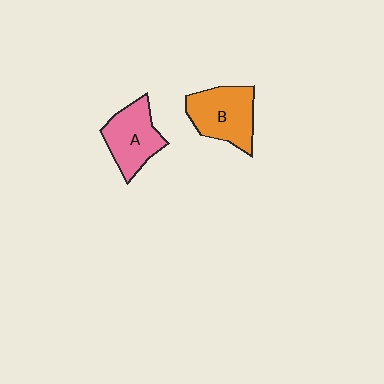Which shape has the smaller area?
Shape A (pink).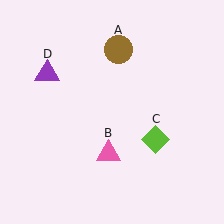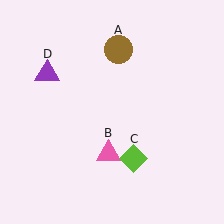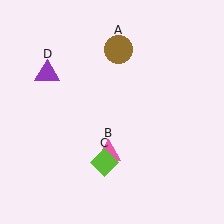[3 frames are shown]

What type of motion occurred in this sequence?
The lime diamond (object C) rotated clockwise around the center of the scene.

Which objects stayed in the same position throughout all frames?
Brown circle (object A) and pink triangle (object B) and purple triangle (object D) remained stationary.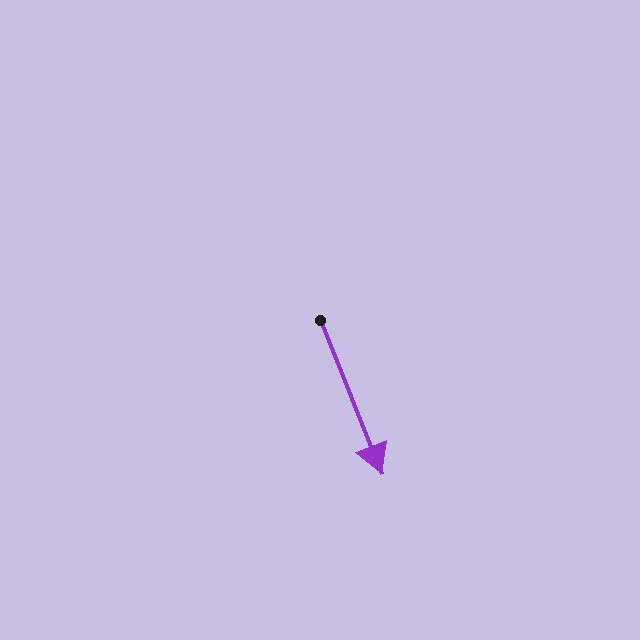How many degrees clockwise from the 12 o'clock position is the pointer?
Approximately 158 degrees.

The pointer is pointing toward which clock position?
Roughly 5 o'clock.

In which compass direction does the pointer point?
South.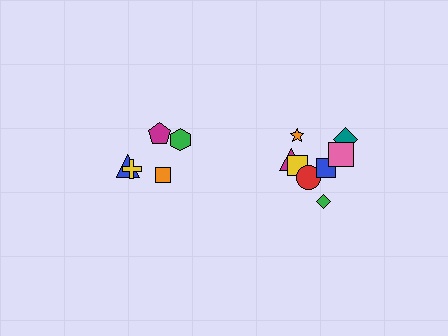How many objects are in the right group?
There are 8 objects.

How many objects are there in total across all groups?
There are 13 objects.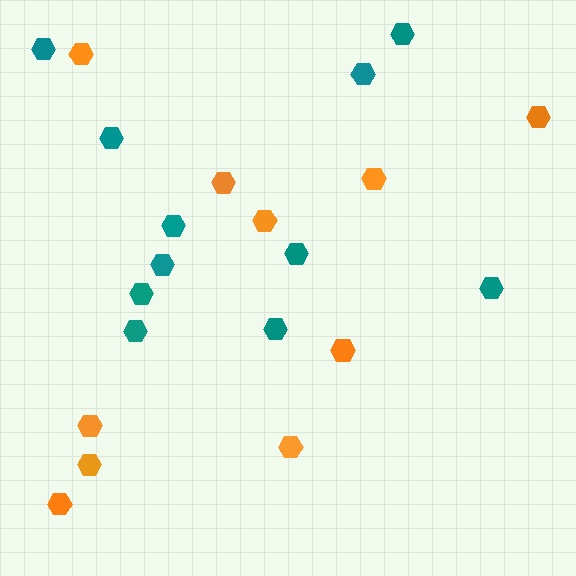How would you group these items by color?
There are 2 groups: one group of orange hexagons (10) and one group of teal hexagons (11).